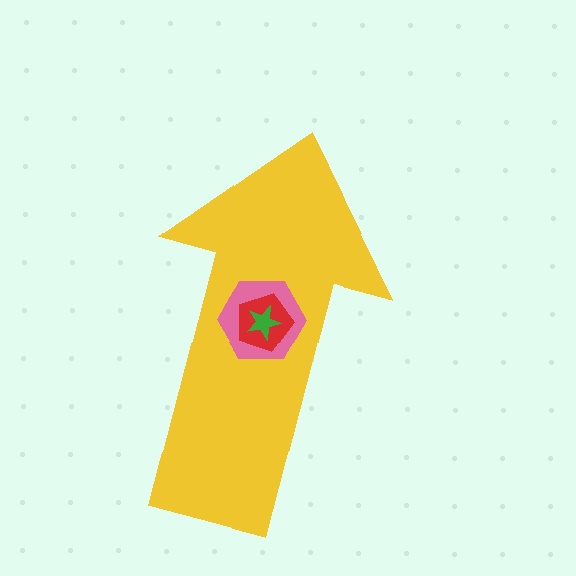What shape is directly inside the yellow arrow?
The pink hexagon.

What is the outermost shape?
The yellow arrow.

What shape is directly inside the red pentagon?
The green star.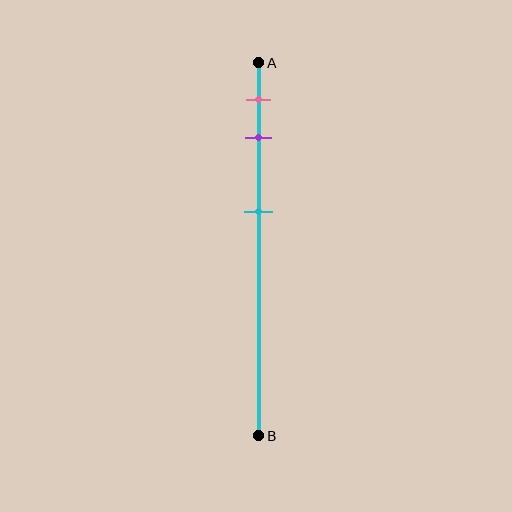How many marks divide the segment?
There are 3 marks dividing the segment.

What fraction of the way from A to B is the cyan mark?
The cyan mark is approximately 40% (0.4) of the way from A to B.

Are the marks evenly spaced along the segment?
No, the marks are not evenly spaced.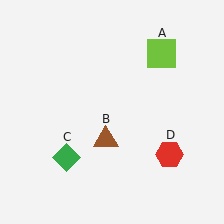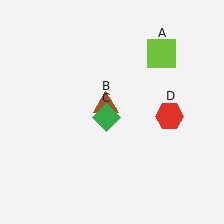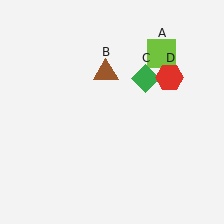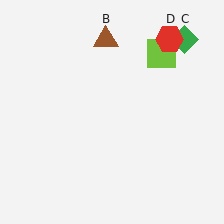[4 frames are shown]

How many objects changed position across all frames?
3 objects changed position: brown triangle (object B), green diamond (object C), red hexagon (object D).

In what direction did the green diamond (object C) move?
The green diamond (object C) moved up and to the right.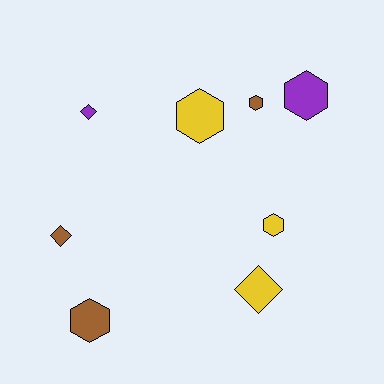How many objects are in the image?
There are 8 objects.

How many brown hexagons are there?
There are 2 brown hexagons.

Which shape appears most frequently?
Hexagon, with 5 objects.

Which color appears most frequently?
Yellow, with 3 objects.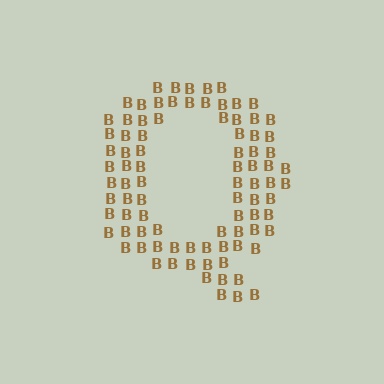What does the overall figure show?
The overall figure shows the letter Q.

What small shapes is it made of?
It is made of small letter B's.